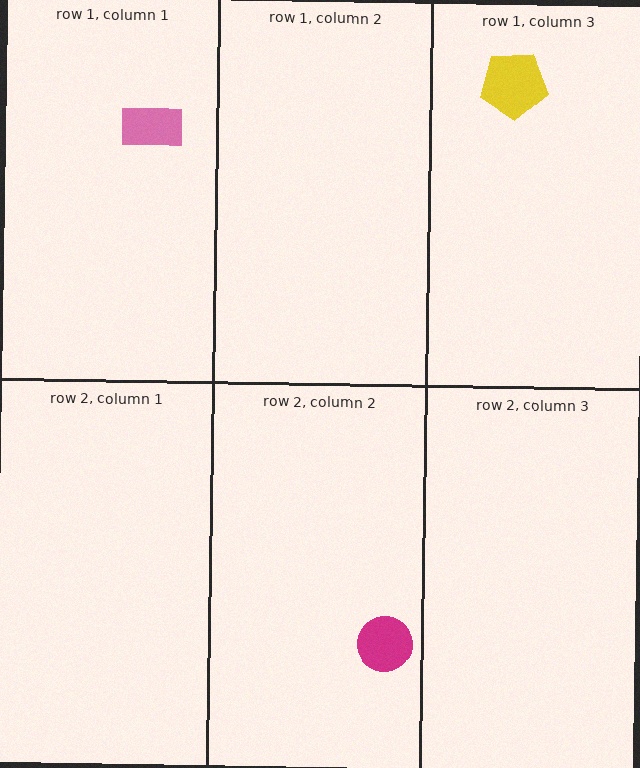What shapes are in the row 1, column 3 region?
The yellow pentagon.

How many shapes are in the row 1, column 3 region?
1.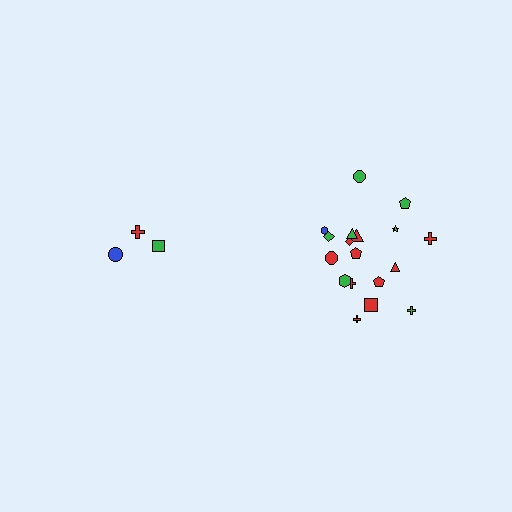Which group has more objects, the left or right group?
The right group.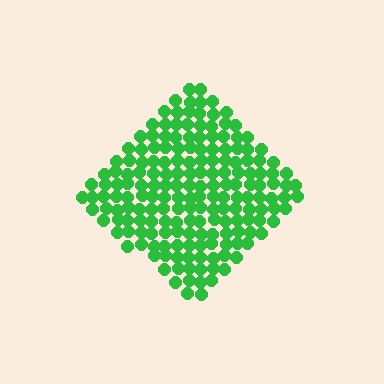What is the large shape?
The large shape is a diamond.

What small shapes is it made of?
It is made of small circles.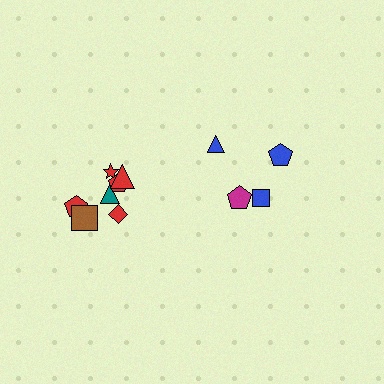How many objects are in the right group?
There are 4 objects.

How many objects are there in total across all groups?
There are 11 objects.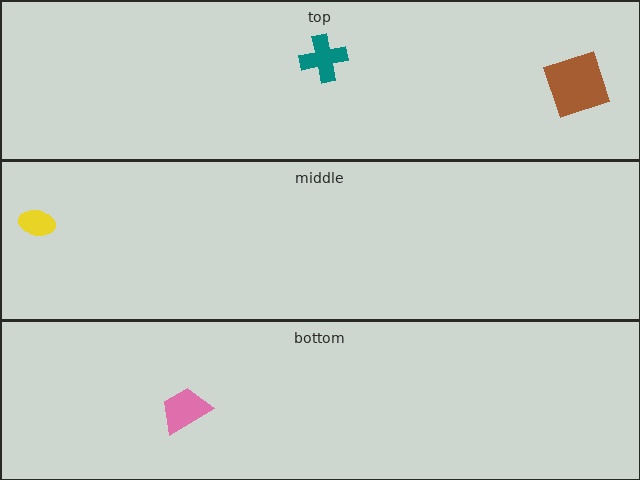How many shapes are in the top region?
2.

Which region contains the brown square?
The top region.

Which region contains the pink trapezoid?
The bottom region.